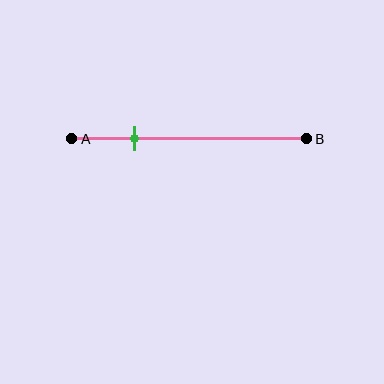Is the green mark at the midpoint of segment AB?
No, the mark is at about 25% from A, not at the 50% midpoint.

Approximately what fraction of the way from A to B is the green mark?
The green mark is approximately 25% of the way from A to B.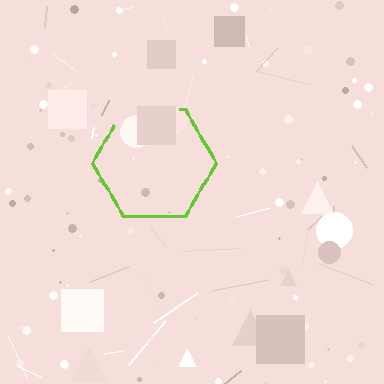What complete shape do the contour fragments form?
The contour fragments form a hexagon.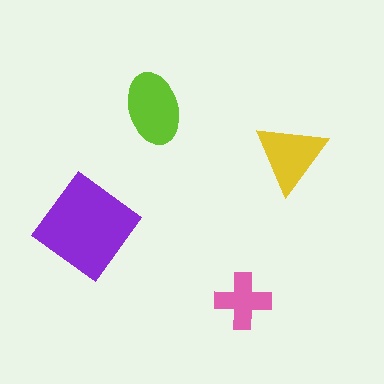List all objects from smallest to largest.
The pink cross, the yellow triangle, the lime ellipse, the purple diamond.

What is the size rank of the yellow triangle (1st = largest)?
3rd.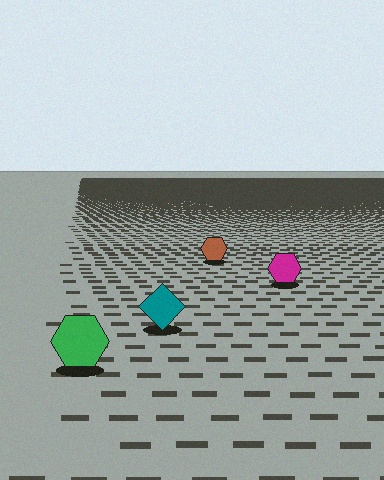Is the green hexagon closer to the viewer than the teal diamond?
Yes. The green hexagon is closer — you can tell from the texture gradient: the ground texture is coarser near it.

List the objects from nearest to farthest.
From nearest to farthest: the green hexagon, the teal diamond, the magenta hexagon, the brown hexagon.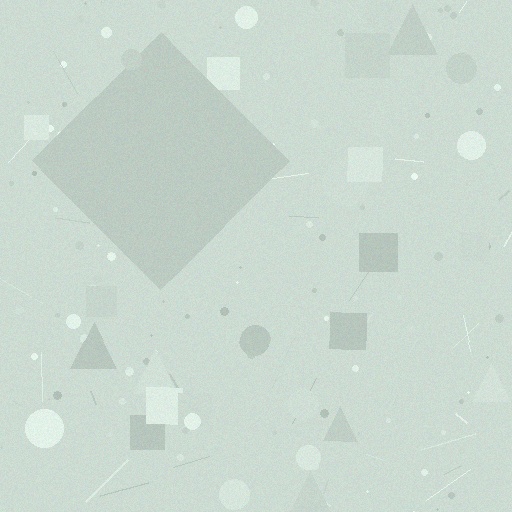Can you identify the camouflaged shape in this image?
The camouflaged shape is a diamond.